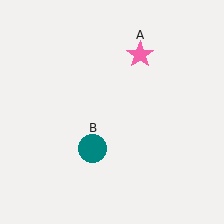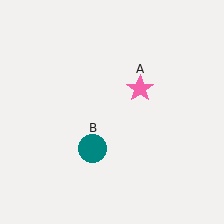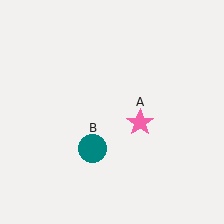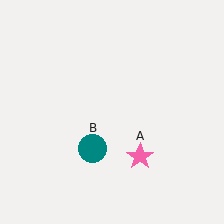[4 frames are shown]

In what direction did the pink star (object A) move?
The pink star (object A) moved down.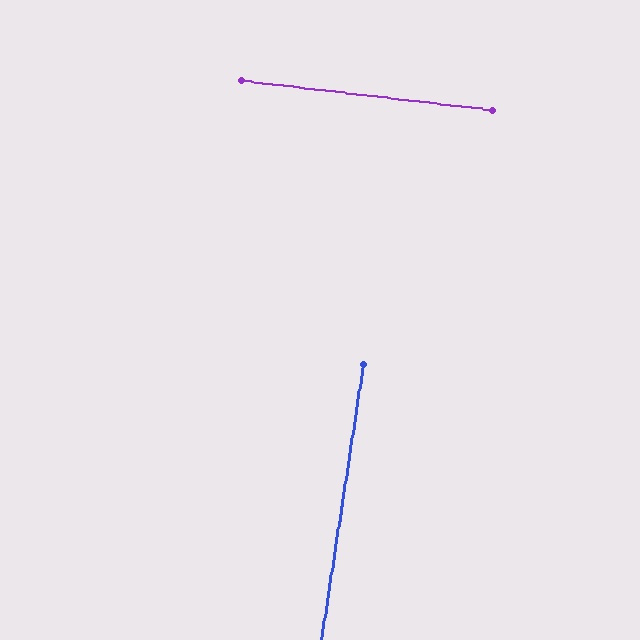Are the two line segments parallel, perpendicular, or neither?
Perpendicular — they meet at approximately 88°.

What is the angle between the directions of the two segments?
Approximately 88 degrees.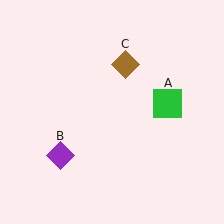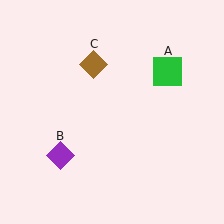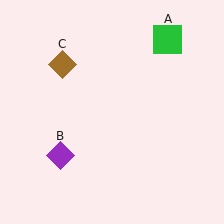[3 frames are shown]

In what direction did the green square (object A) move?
The green square (object A) moved up.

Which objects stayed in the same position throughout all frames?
Purple diamond (object B) remained stationary.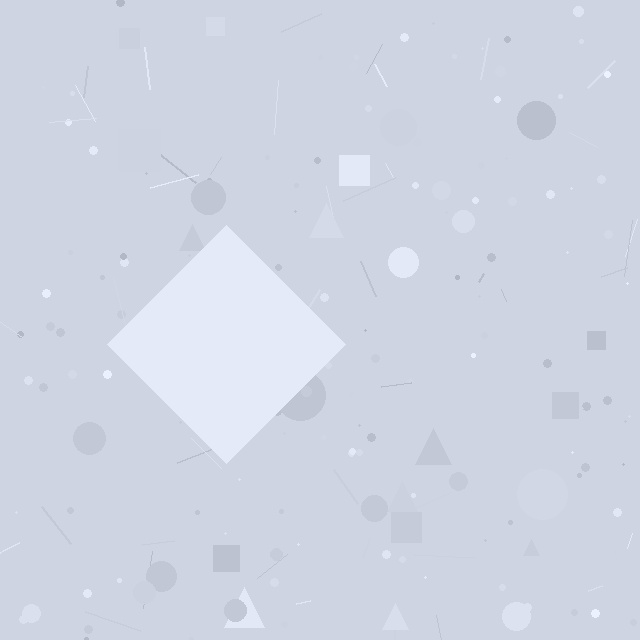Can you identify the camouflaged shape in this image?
The camouflaged shape is a diamond.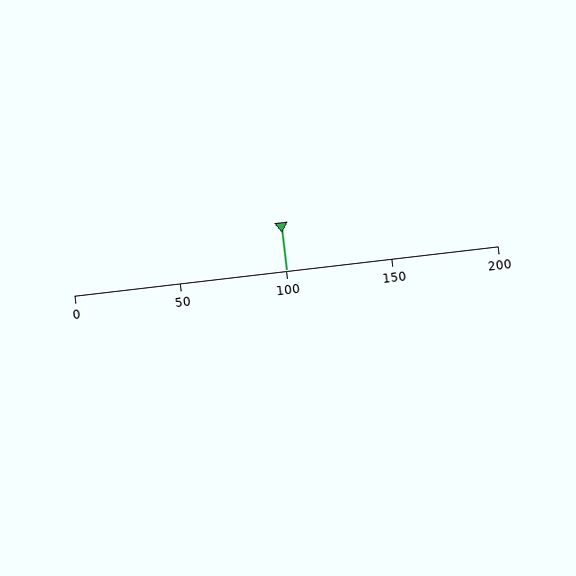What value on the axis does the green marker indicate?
The marker indicates approximately 100.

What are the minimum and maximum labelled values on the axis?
The axis runs from 0 to 200.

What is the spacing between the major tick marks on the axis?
The major ticks are spaced 50 apart.